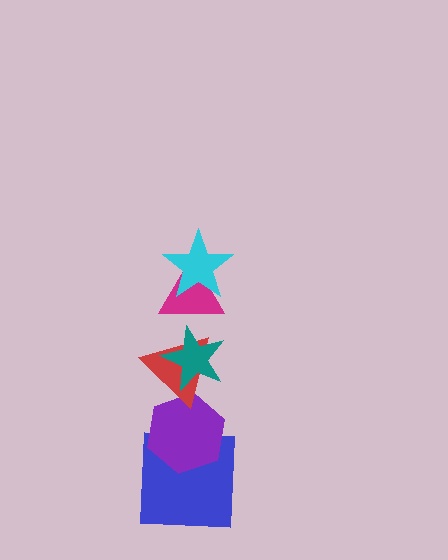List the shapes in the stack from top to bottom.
From top to bottom: the cyan star, the magenta triangle, the teal star, the red triangle, the purple hexagon, the blue square.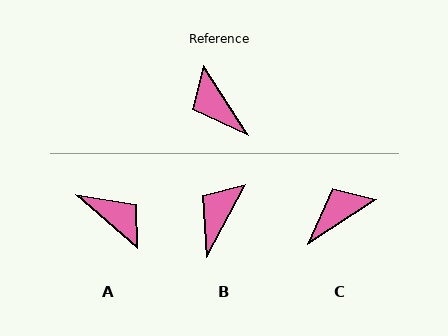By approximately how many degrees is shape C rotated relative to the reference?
Approximately 90 degrees clockwise.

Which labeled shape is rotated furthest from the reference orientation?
A, about 164 degrees away.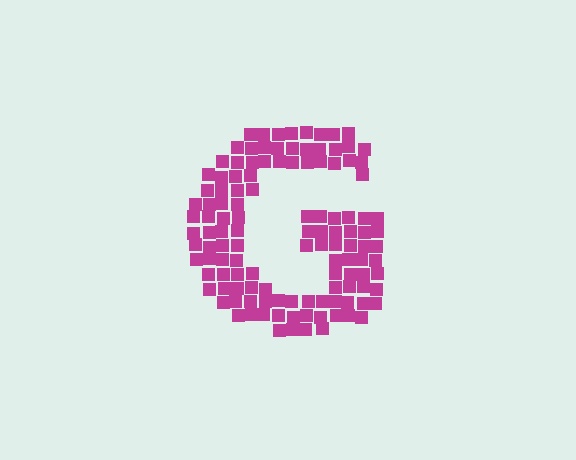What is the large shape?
The large shape is the letter G.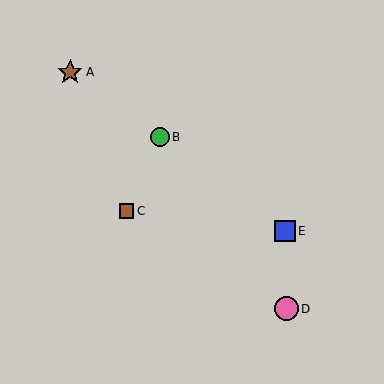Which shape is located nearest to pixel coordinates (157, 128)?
The green circle (labeled B) at (160, 137) is nearest to that location.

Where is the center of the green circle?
The center of the green circle is at (160, 137).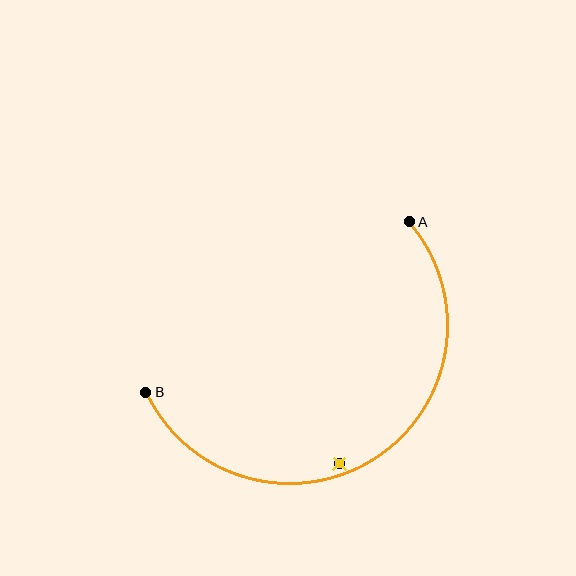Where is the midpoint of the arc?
The arc midpoint is the point on the curve farthest from the straight line joining A and B. It sits below that line.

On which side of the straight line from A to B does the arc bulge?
The arc bulges below the straight line connecting A and B.